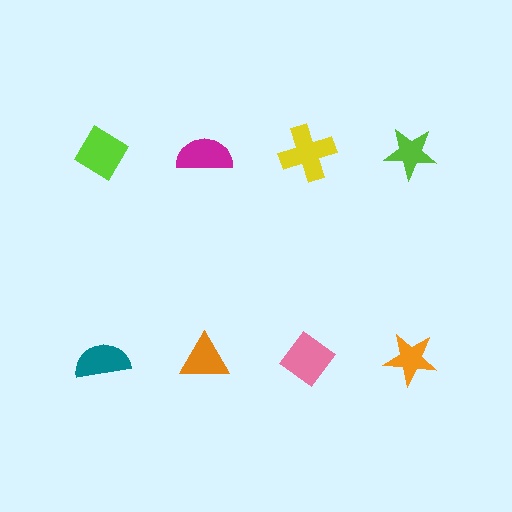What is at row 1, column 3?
A yellow cross.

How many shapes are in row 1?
4 shapes.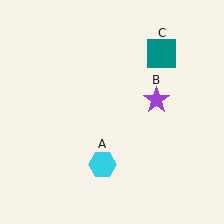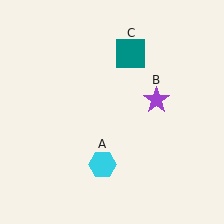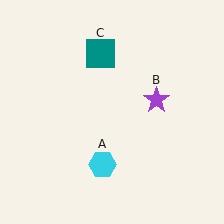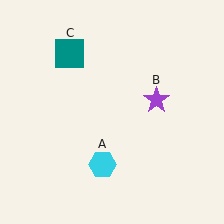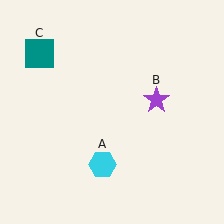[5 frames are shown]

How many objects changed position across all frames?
1 object changed position: teal square (object C).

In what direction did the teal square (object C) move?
The teal square (object C) moved left.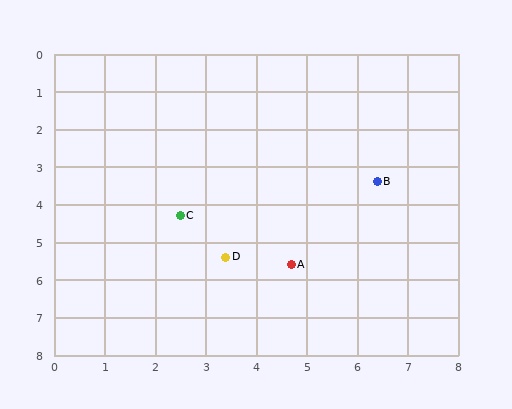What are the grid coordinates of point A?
Point A is at approximately (4.7, 5.6).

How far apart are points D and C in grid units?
Points D and C are about 1.4 grid units apart.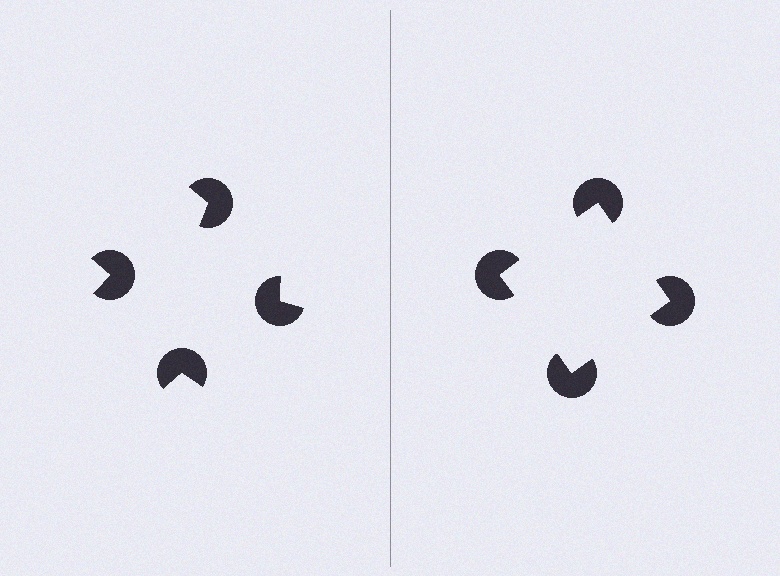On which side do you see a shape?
An illusory square appears on the right side. On the left side the wedge cuts are rotated, so no coherent shape forms.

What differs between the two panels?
The pac-man discs are positioned identically on both sides; only the wedge orientations differ. On the right they align to a square; on the left they are misaligned.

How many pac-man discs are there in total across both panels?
8 — 4 on each side.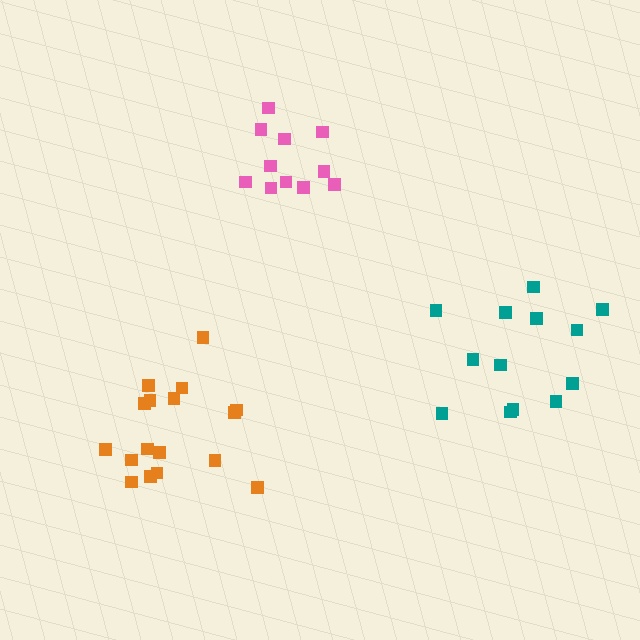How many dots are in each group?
Group 1: 17 dots, Group 2: 11 dots, Group 3: 13 dots (41 total).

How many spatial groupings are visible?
There are 3 spatial groupings.